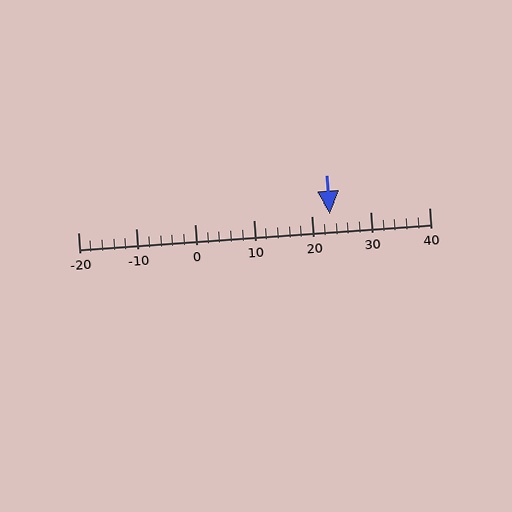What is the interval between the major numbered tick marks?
The major tick marks are spaced 10 units apart.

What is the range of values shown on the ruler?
The ruler shows values from -20 to 40.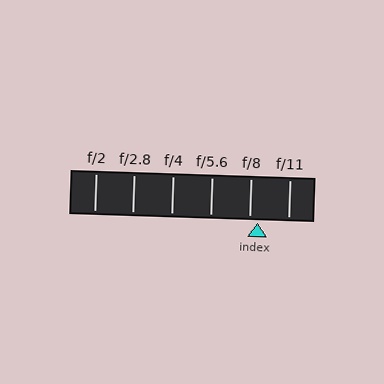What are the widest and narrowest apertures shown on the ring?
The widest aperture shown is f/2 and the narrowest is f/11.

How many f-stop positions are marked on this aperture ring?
There are 6 f-stop positions marked.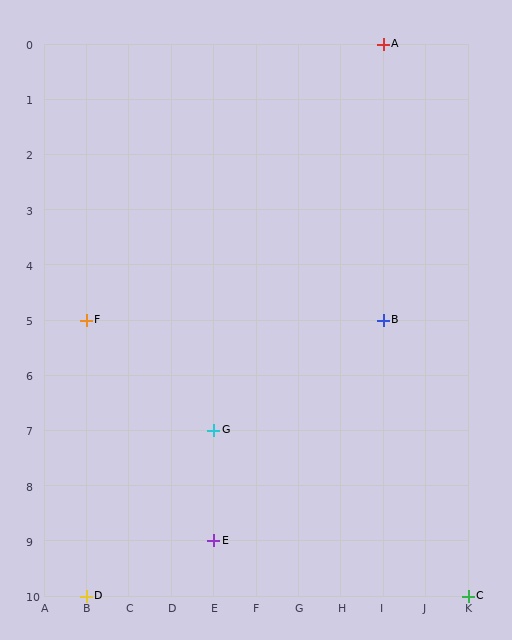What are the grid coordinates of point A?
Point A is at grid coordinates (I, 0).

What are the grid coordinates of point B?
Point B is at grid coordinates (I, 5).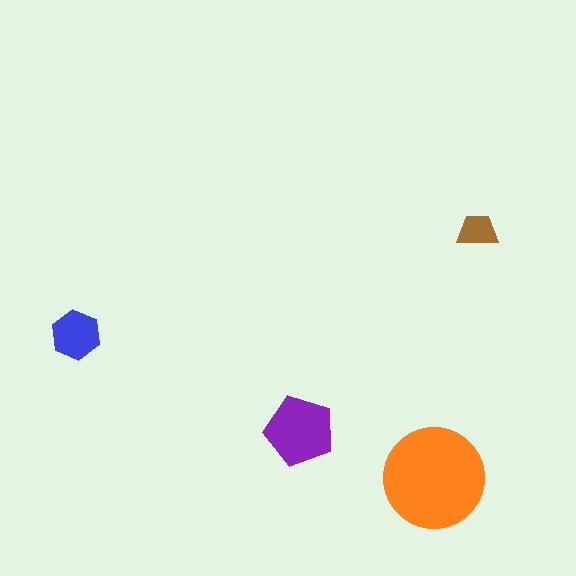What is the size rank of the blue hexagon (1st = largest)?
3rd.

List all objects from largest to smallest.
The orange circle, the purple pentagon, the blue hexagon, the brown trapezoid.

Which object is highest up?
The brown trapezoid is topmost.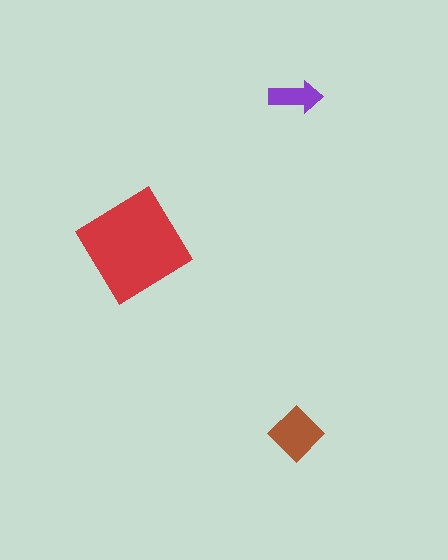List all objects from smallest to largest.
The purple arrow, the brown diamond, the red diamond.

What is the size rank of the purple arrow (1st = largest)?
3rd.